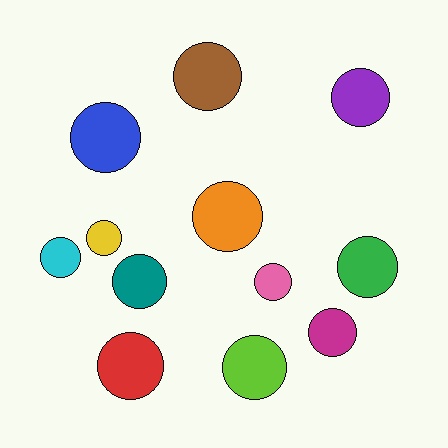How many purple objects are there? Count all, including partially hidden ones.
There is 1 purple object.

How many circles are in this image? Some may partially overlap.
There are 12 circles.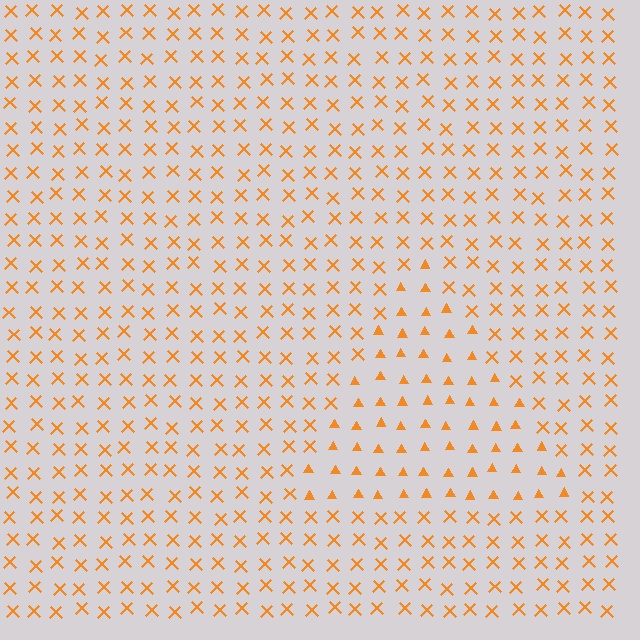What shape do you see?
I see a triangle.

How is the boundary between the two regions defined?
The boundary is defined by a change in element shape: triangles inside vs. X marks outside. All elements share the same color and spacing.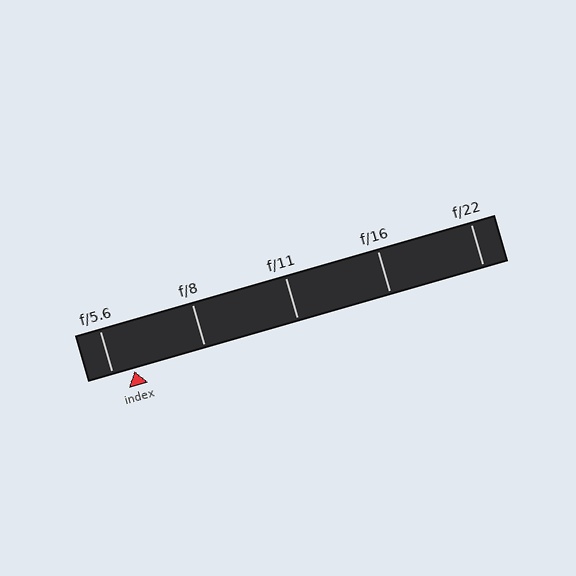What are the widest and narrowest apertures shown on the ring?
The widest aperture shown is f/5.6 and the narrowest is f/22.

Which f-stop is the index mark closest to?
The index mark is closest to f/5.6.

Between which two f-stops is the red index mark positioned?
The index mark is between f/5.6 and f/8.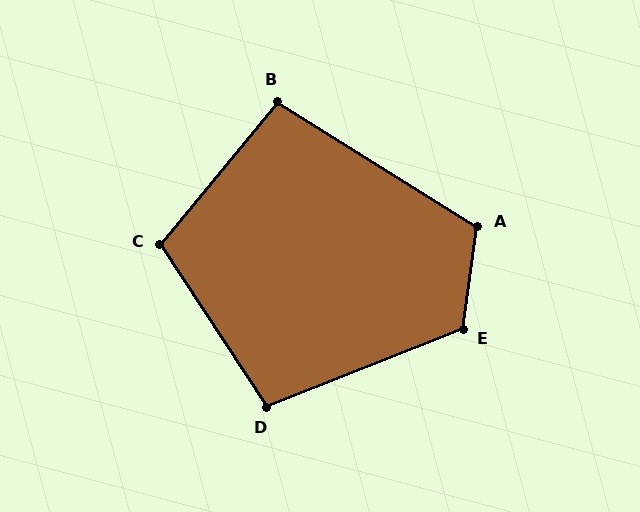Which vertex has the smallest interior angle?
B, at approximately 97 degrees.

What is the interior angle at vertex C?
Approximately 107 degrees (obtuse).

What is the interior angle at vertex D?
Approximately 101 degrees (obtuse).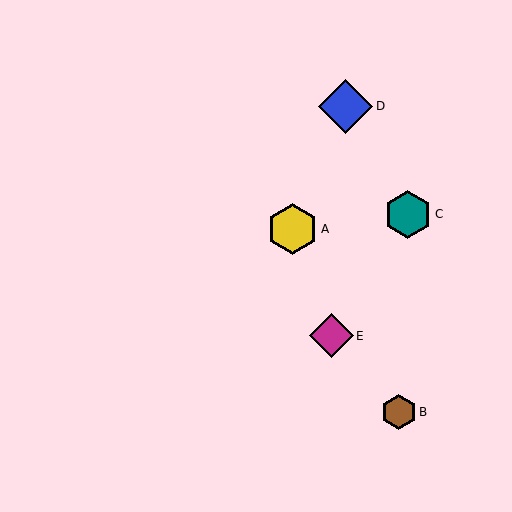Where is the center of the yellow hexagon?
The center of the yellow hexagon is at (292, 229).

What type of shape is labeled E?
Shape E is a magenta diamond.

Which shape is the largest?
The blue diamond (labeled D) is the largest.